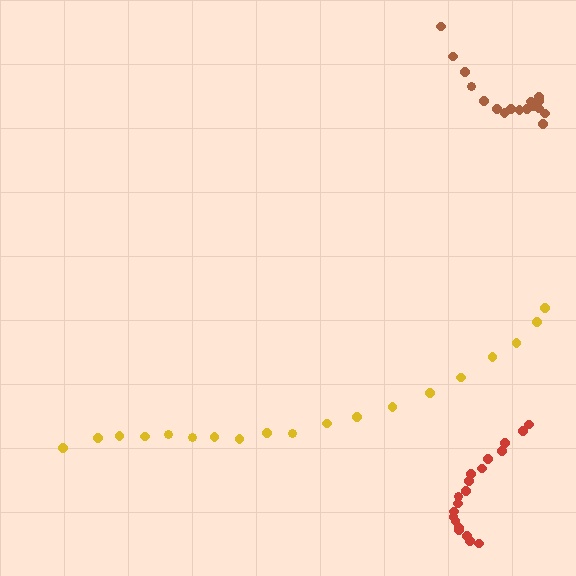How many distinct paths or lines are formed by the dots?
There are 3 distinct paths.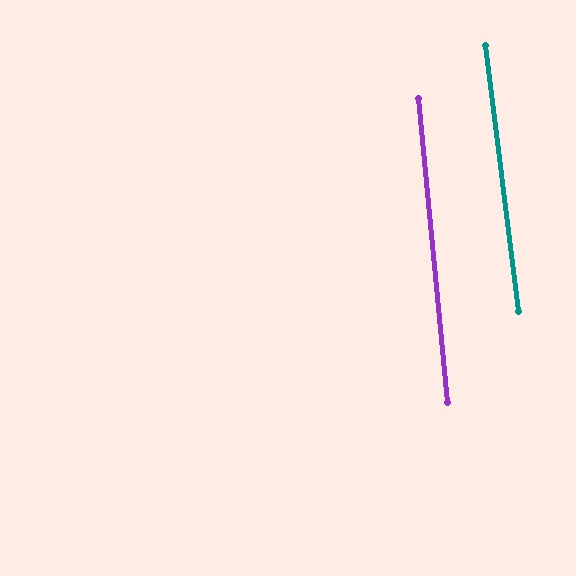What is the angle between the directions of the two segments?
Approximately 1 degree.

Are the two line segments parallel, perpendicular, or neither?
Parallel — their directions differ by only 1.4°.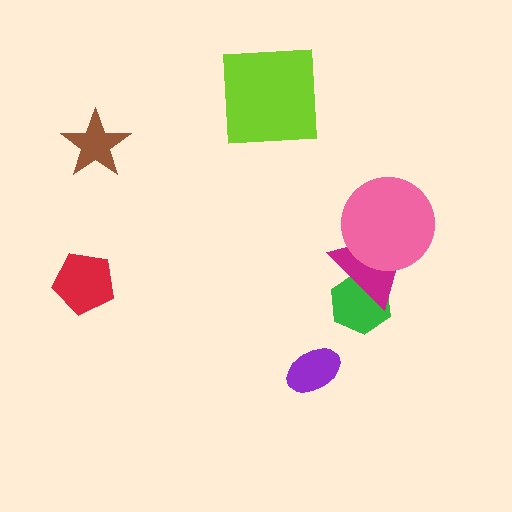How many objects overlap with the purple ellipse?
0 objects overlap with the purple ellipse.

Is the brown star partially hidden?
No, no other shape covers it.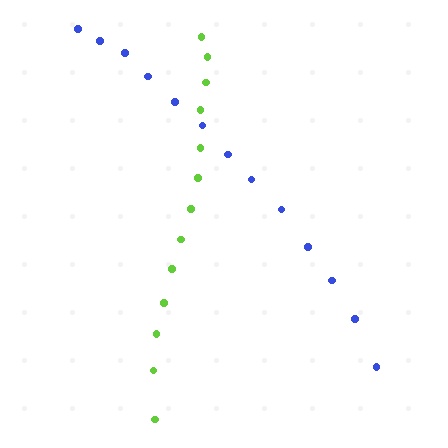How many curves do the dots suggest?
There are 2 distinct paths.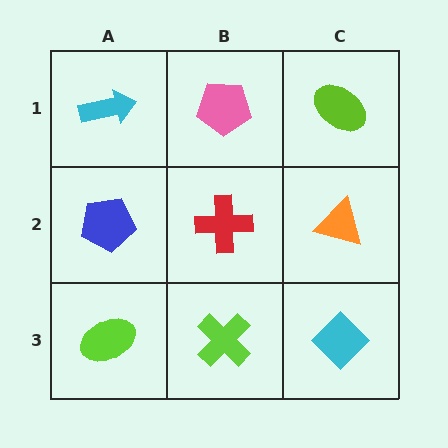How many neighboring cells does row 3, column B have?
3.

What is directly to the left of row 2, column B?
A blue pentagon.